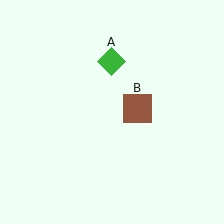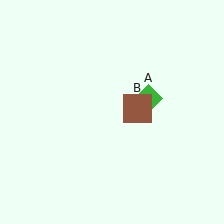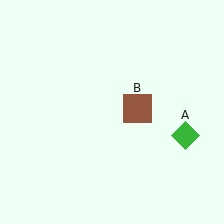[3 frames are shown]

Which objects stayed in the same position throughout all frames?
Brown square (object B) remained stationary.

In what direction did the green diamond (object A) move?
The green diamond (object A) moved down and to the right.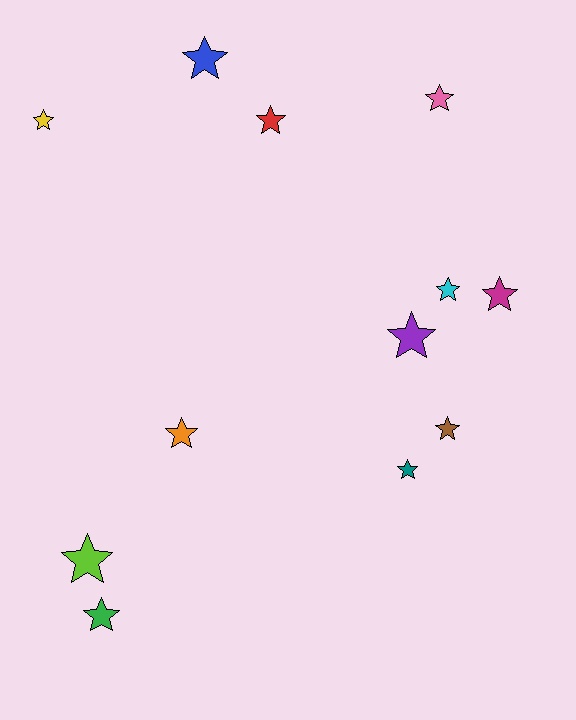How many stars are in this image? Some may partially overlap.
There are 12 stars.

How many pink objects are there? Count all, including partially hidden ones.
There is 1 pink object.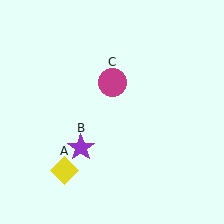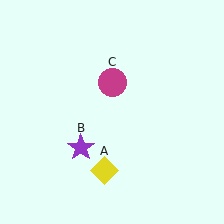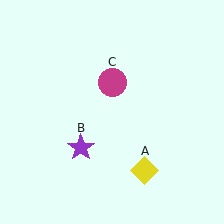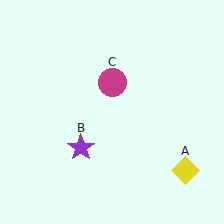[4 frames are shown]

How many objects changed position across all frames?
1 object changed position: yellow diamond (object A).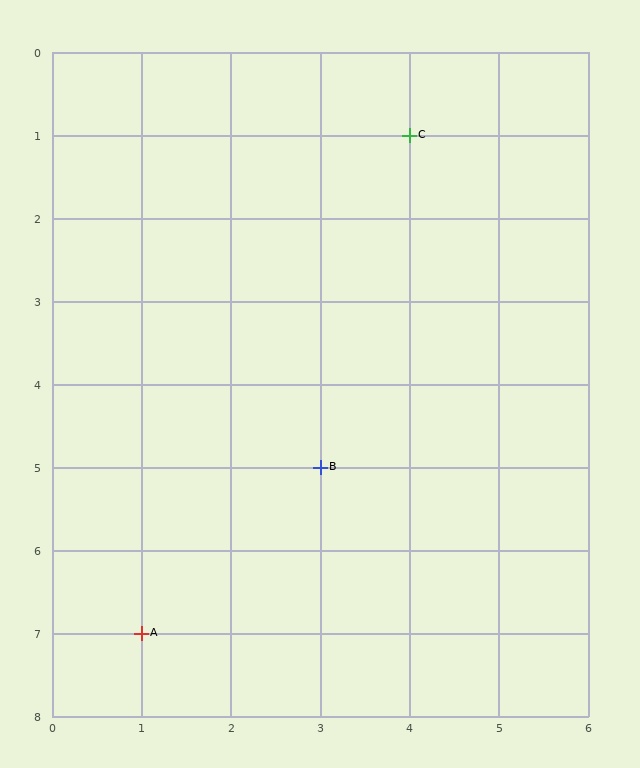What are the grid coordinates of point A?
Point A is at grid coordinates (1, 7).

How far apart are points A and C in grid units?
Points A and C are 3 columns and 6 rows apart (about 6.7 grid units diagonally).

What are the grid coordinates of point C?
Point C is at grid coordinates (4, 1).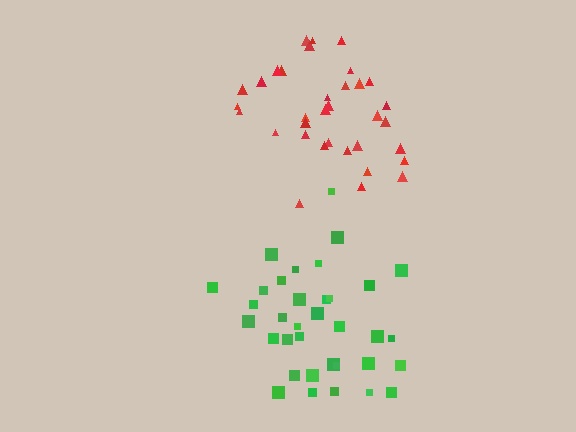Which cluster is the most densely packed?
Red.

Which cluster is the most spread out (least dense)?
Green.